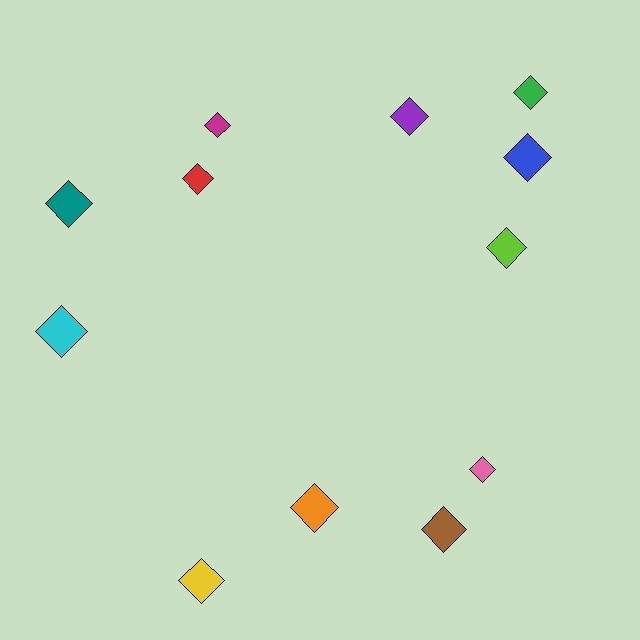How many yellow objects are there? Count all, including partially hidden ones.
There is 1 yellow object.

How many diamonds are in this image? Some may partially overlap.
There are 12 diamonds.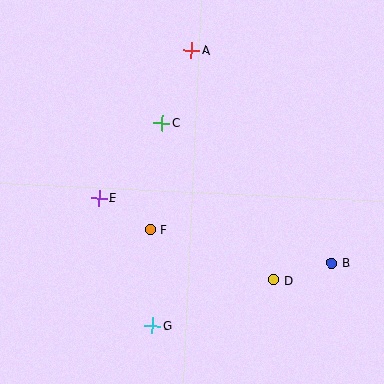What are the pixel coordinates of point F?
Point F is at (151, 229).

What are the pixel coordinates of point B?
Point B is at (332, 263).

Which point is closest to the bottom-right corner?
Point B is closest to the bottom-right corner.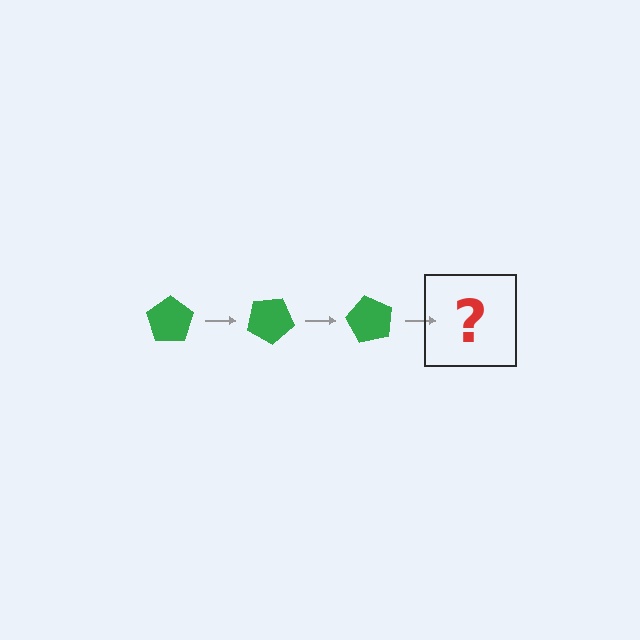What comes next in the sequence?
The next element should be a green pentagon rotated 90 degrees.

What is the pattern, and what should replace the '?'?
The pattern is that the pentagon rotates 30 degrees each step. The '?' should be a green pentagon rotated 90 degrees.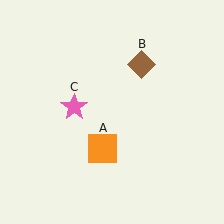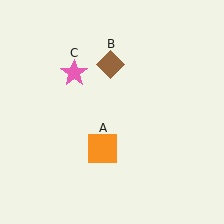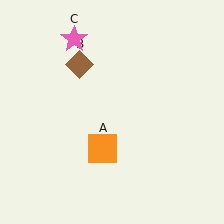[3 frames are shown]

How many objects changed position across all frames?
2 objects changed position: brown diamond (object B), pink star (object C).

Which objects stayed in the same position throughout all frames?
Orange square (object A) remained stationary.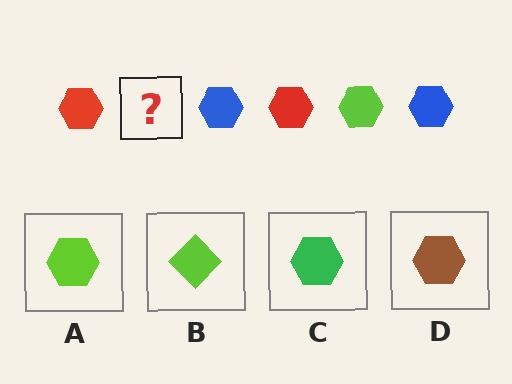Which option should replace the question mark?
Option A.